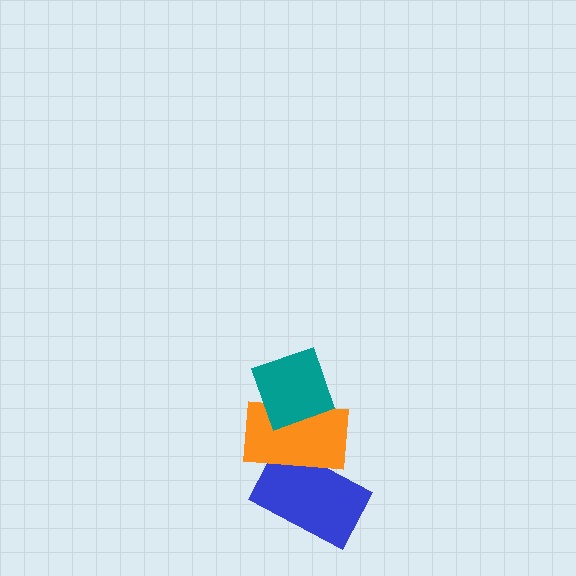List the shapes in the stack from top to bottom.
From top to bottom: the teal diamond, the orange rectangle, the blue rectangle.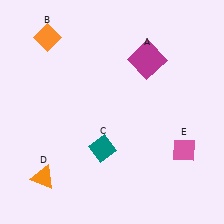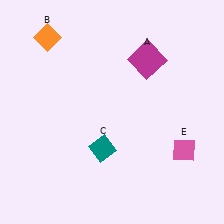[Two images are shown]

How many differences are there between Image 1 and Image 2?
There is 1 difference between the two images.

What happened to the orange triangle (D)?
The orange triangle (D) was removed in Image 2. It was in the bottom-left area of Image 1.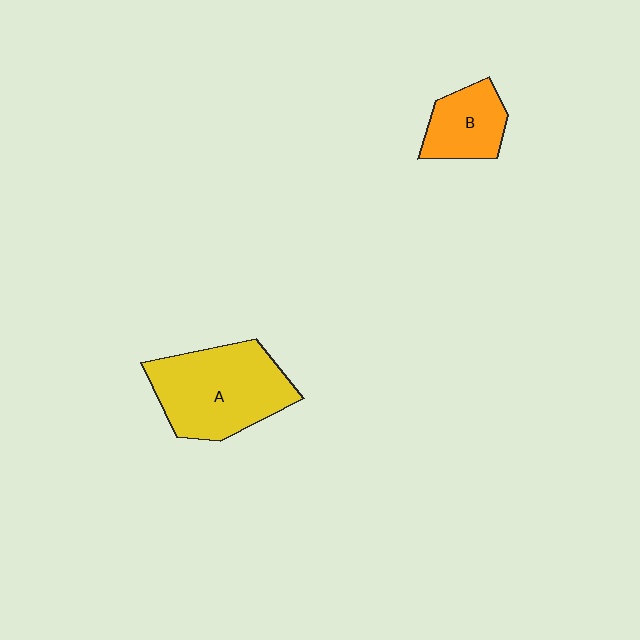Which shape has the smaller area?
Shape B (orange).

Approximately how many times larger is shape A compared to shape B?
Approximately 2.1 times.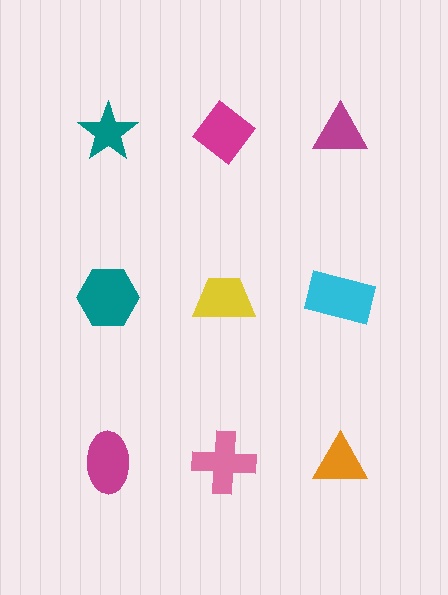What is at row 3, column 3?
An orange triangle.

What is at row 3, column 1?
A magenta ellipse.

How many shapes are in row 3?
3 shapes.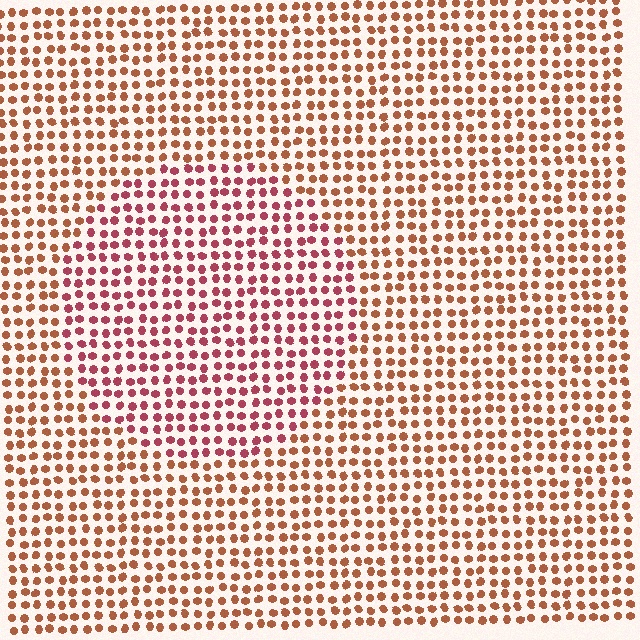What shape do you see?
I see a circle.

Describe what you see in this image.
The image is filled with small brown elements in a uniform arrangement. A circle-shaped region is visible where the elements are tinted to a slightly different hue, forming a subtle color boundary.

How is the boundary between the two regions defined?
The boundary is defined purely by a slight shift in hue (about 32 degrees). Spacing, size, and orientation are identical on both sides.